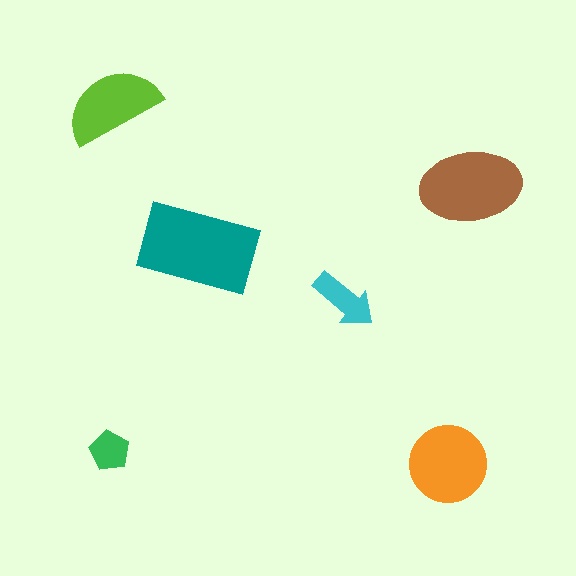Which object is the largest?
The teal rectangle.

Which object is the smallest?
The green pentagon.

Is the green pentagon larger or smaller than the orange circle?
Smaller.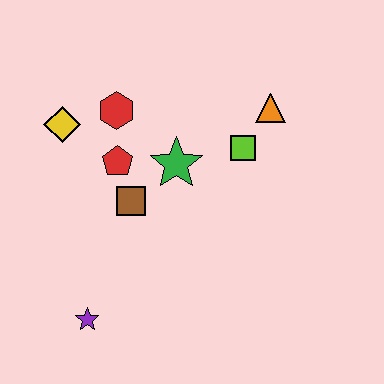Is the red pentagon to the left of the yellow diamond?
No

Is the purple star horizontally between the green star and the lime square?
No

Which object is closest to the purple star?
The brown square is closest to the purple star.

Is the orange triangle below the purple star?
No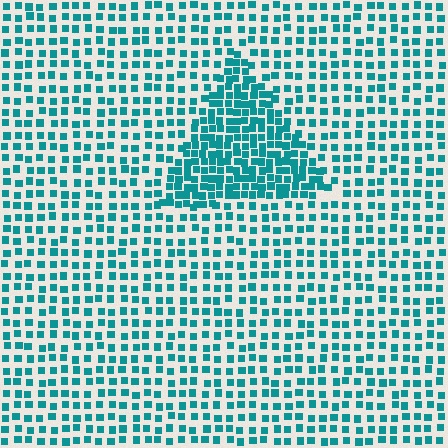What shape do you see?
I see a triangle.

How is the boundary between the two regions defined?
The boundary is defined by a change in element density (approximately 2.0x ratio). All elements are the same color, size, and shape.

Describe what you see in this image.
The image contains small teal elements arranged at two different densities. A triangle-shaped region is visible where the elements are more densely packed than the surrounding area.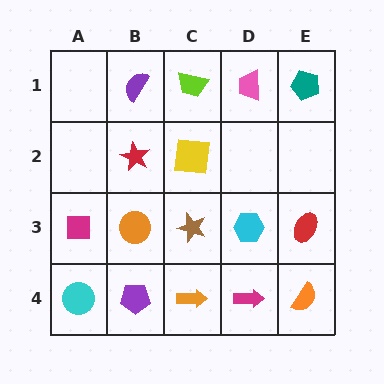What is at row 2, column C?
A yellow square.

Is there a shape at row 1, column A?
No, that cell is empty.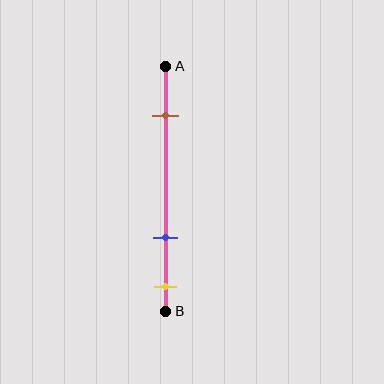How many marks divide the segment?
There are 3 marks dividing the segment.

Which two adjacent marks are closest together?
The blue and yellow marks are the closest adjacent pair.